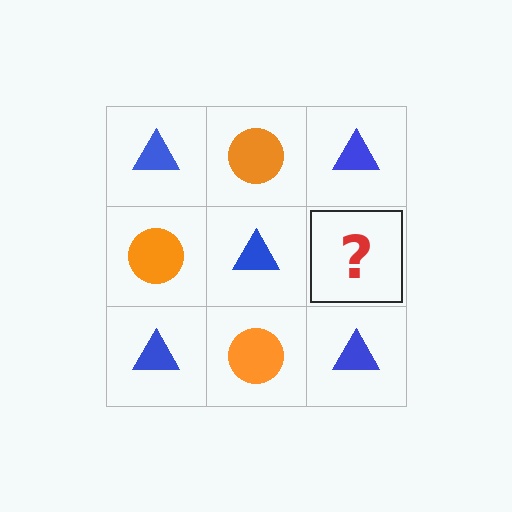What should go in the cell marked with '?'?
The missing cell should contain an orange circle.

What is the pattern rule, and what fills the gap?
The rule is that it alternates blue triangle and orange circle in a checkerboard pattern. The gap should be filled with an orange circle.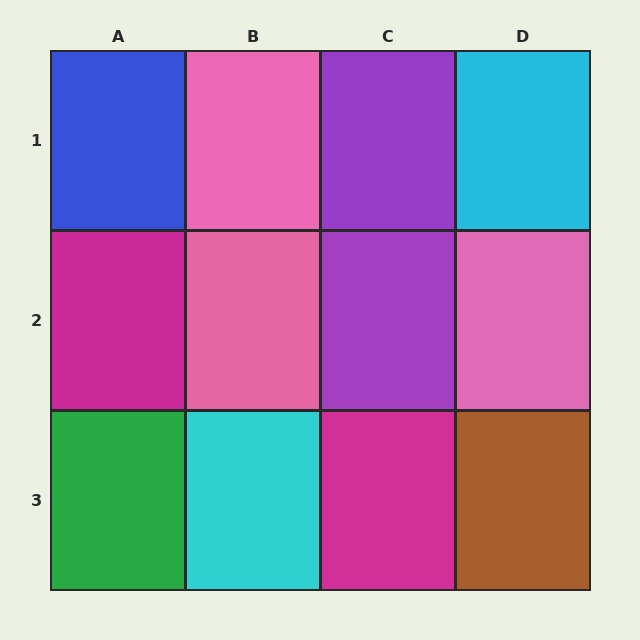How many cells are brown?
1 cell is brown.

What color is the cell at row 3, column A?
Green.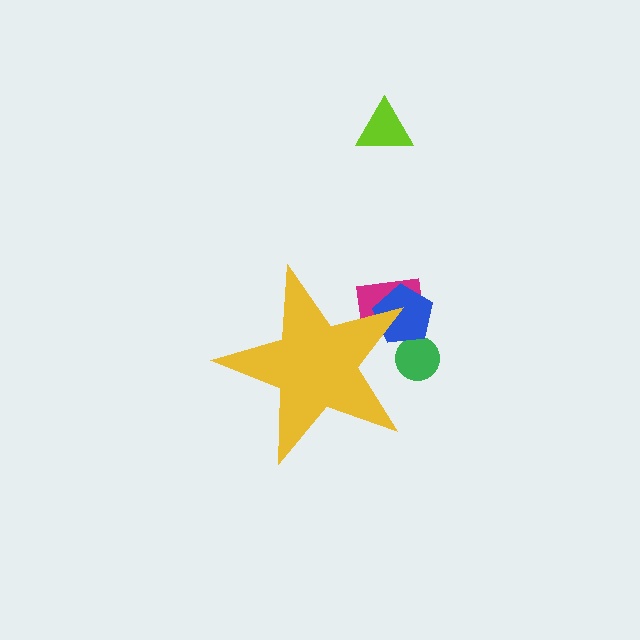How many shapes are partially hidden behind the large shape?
3 shapes are partially hidden.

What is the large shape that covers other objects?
A yellow star.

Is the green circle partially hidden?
Yes, the green circle is partially hidden behind the yellow star.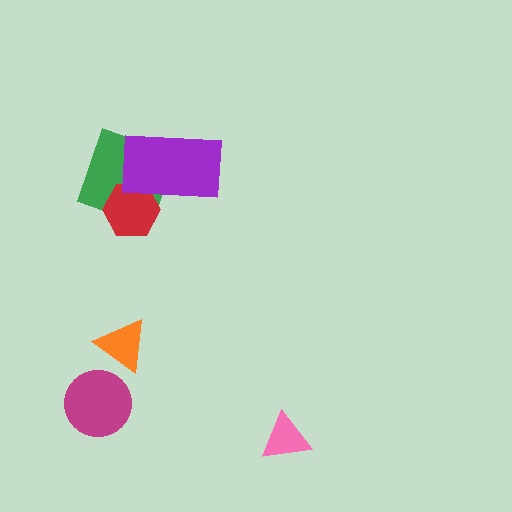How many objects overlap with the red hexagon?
2 objects overlap with the red hexagon.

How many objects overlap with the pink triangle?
0 objects overlap with the pink triangle.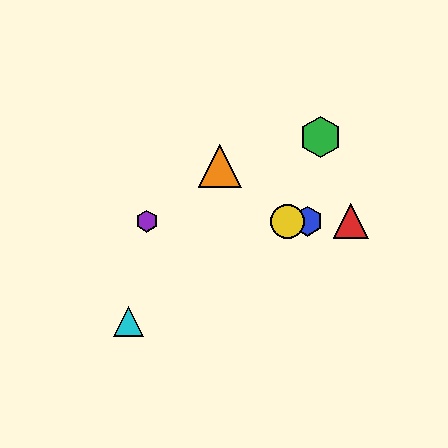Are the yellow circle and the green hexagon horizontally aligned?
No, the yellow circle is at y≈221 and the green hexagon is at y≈137.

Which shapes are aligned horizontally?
The red triangle, the blue hexagon, the yellow circle, the purple hexagon are aligned horizontally.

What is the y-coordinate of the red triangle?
The red triangle is at y≈221.